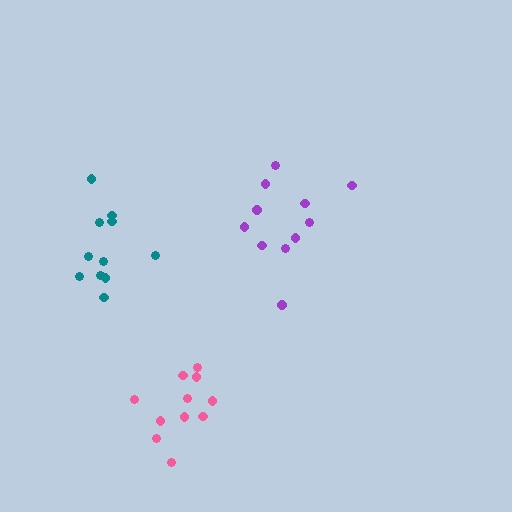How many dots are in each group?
Group 1: 11 dots, Group 2: 11 dots, Group 3: 11 dots (33 total).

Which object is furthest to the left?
The teal cluster is leftmost.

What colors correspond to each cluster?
The clusters are colored: pink, purple, teal.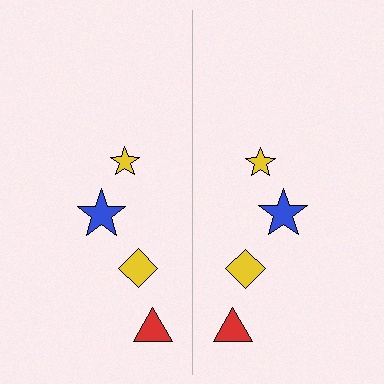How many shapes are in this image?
There are 8 shapes in this image.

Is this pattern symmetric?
Yes, this pattern has bilateral (reflection) symmetry.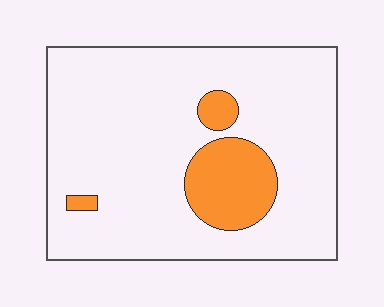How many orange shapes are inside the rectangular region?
3.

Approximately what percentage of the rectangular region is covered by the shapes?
Approximately 15%.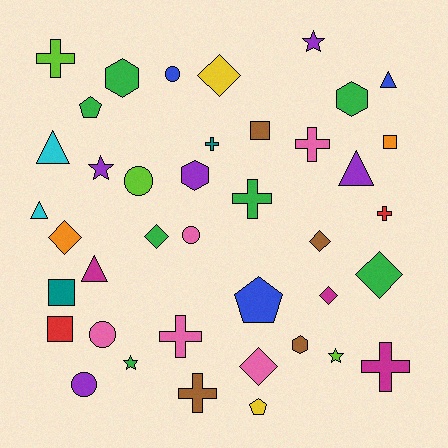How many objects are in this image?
There are 40 objects.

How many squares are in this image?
There are 4 squares.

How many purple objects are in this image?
There are 5 purple objects.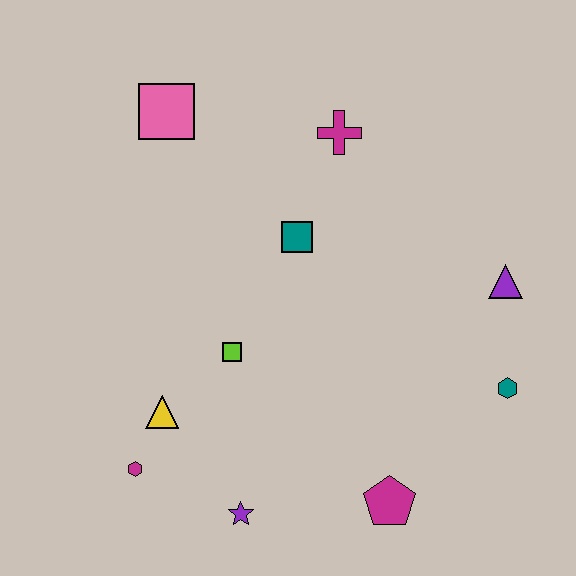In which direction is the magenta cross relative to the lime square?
The magenta cross is above the lime square.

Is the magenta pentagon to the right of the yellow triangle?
Yes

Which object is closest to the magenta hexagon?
The yellow triangle is closest to the magenta hexagon.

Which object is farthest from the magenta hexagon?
The purple triangle is farthest from the magenta hexagon.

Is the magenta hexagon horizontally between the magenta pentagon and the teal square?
No